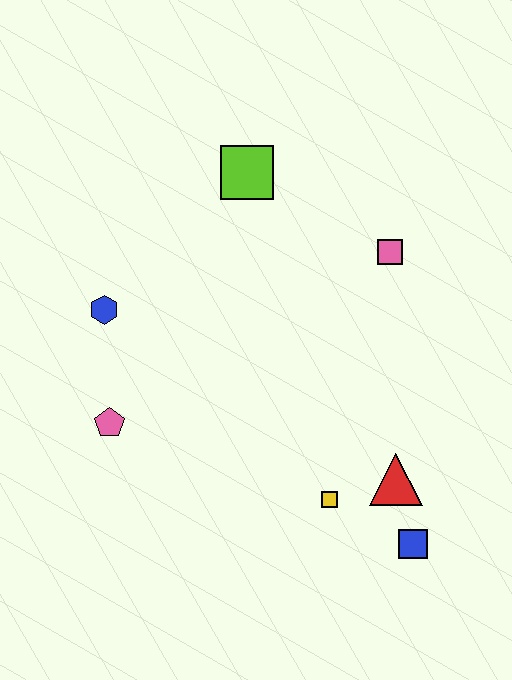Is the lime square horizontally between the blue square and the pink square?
No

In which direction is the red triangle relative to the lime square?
The red triangle is below the lime square.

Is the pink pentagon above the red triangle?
Yes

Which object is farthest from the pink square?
The pink pentagon is farthest from the pink square.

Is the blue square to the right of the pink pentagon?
Yes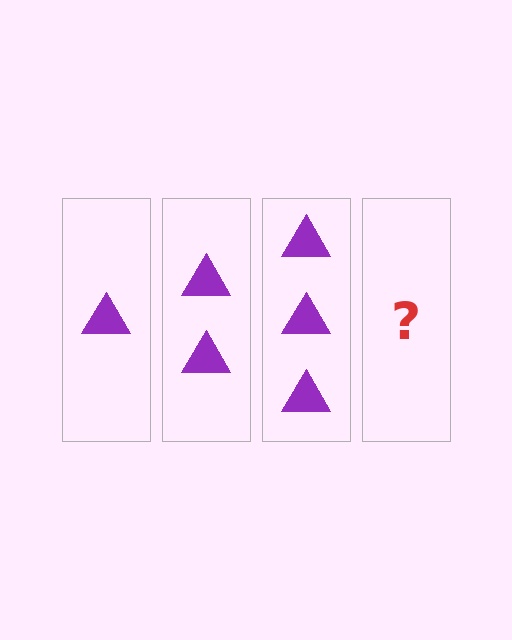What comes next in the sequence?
The next element should be 4 triangles.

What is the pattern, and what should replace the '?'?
The pattern is that each step adds one more triangle. The '?' should be 4 triangles.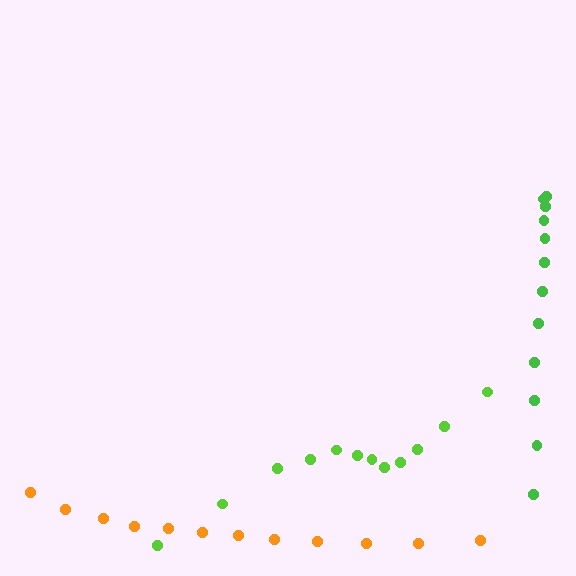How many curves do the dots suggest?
There are 3 distinct paths.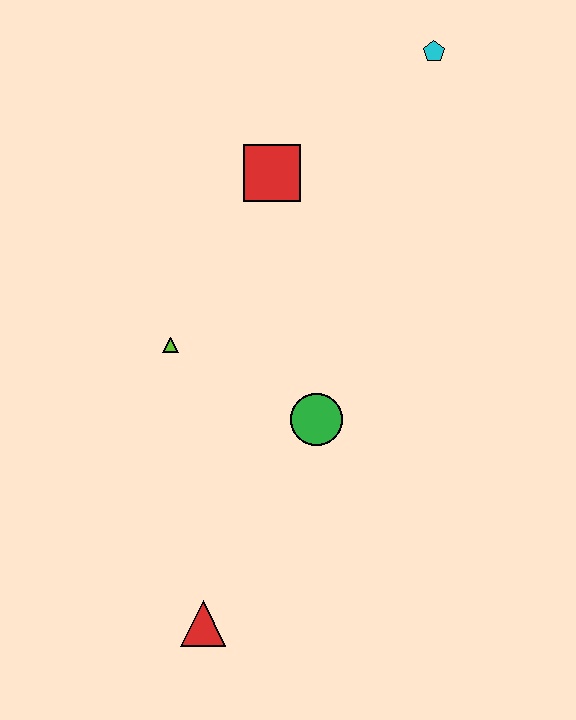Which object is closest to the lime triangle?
The green circle is closest to the lime triangle.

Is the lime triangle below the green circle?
No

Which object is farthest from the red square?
The red triangle is farthest from the red square.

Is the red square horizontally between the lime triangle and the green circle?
Yes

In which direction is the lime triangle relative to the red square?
The lime triangle is below the red square.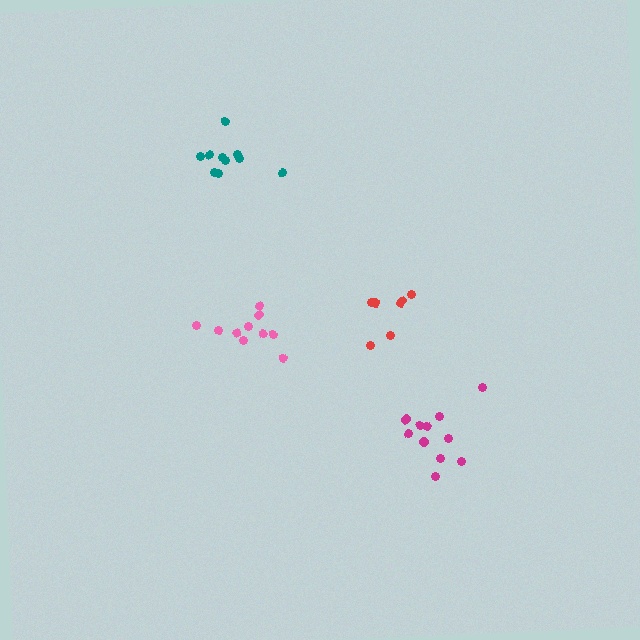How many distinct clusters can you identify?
There are 4 distinct clusters.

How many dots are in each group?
Group 1: 7 dots, Group 2: 10 dots, Group 3: 10 dots, Group 4: 11 dots (38 total).